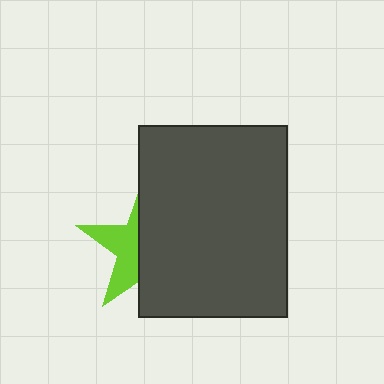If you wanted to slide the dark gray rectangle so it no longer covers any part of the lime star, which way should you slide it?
Slide it right — that is the most direct way to separate the two shapes.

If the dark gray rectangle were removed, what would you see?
You would see the complete lime star.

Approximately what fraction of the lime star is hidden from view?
Roughly 61% of the lime star is hidden behind the dark gray rectangle.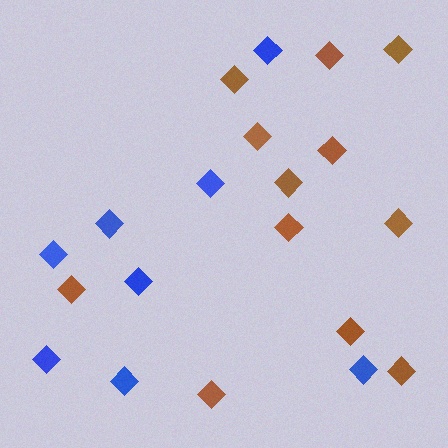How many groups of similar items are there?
There are 2 groups: one group of brown diamonds (12) and one group of blue diamonds (8).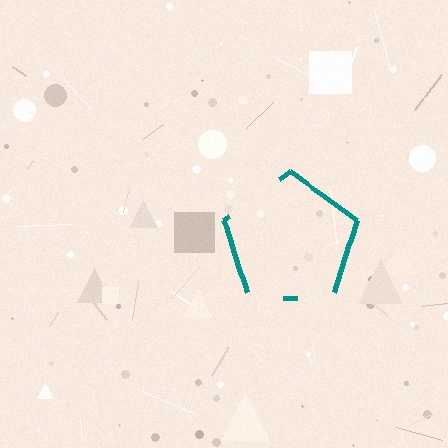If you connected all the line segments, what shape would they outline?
They would outline a pentagon.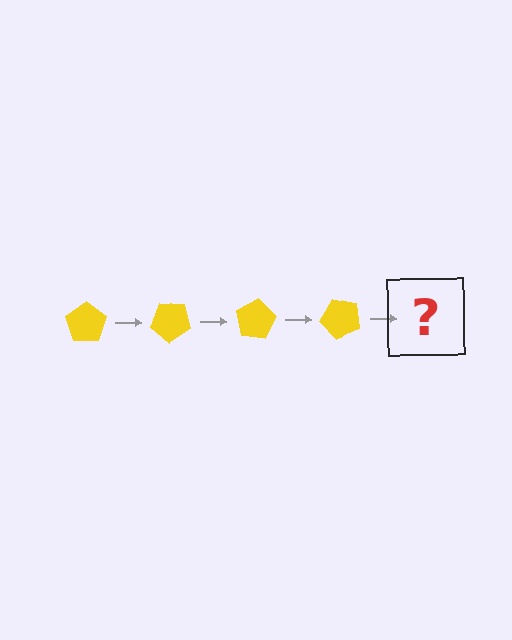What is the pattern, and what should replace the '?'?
The pattern is that the pentagon rotates 40 degrees each step. The '?' should be a yellow pentagon rotated 160 degrees.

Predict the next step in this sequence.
The next step is a yellow pentagon rotated 160 degrees.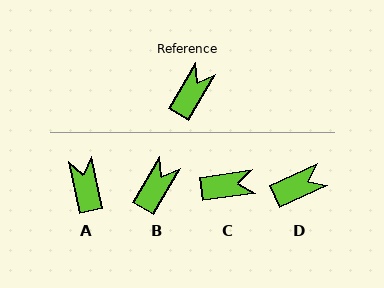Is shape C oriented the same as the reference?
No, it is off by about 52 degrees.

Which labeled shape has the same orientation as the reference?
B.